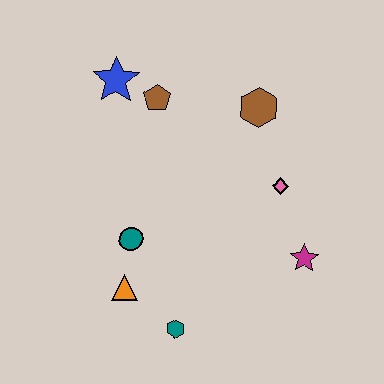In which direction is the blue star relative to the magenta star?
The blue star is to the left of the magenta star.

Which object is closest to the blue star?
The brown pentagon is closest to the blue star.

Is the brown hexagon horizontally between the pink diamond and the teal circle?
Yes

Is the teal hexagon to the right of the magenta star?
No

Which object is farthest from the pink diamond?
The blue star is farthest from the pink diamond.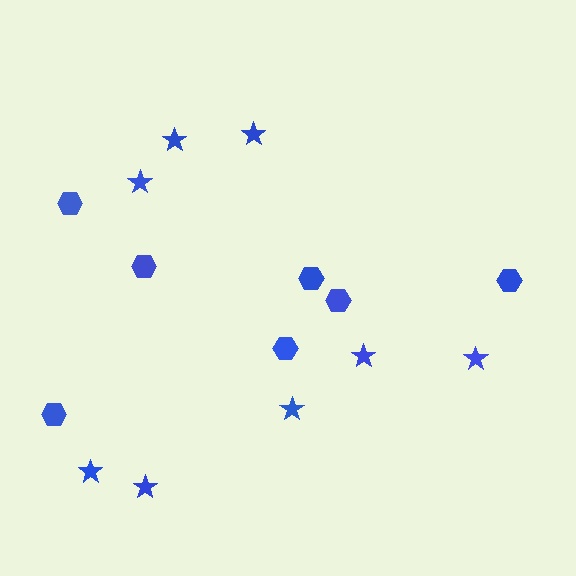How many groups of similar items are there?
There are 2 groups: one group of hexagons (7) and one group of stars (8).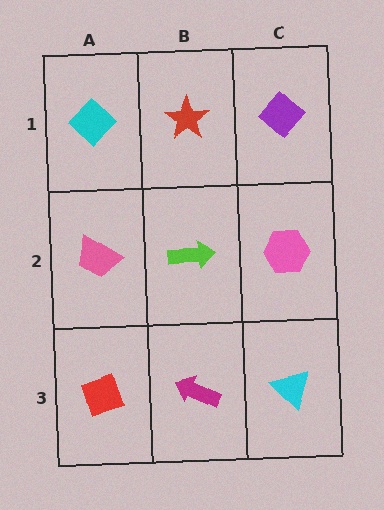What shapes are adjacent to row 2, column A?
A cyan diamond (row 1, column A), a red diamond (row 3, column A), a lime arrow (row 2, column B).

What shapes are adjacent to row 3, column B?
A lime arrow (row 2, column B), a red diamond (row 3, column A), a cyan triangle (row 3, column C).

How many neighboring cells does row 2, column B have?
4.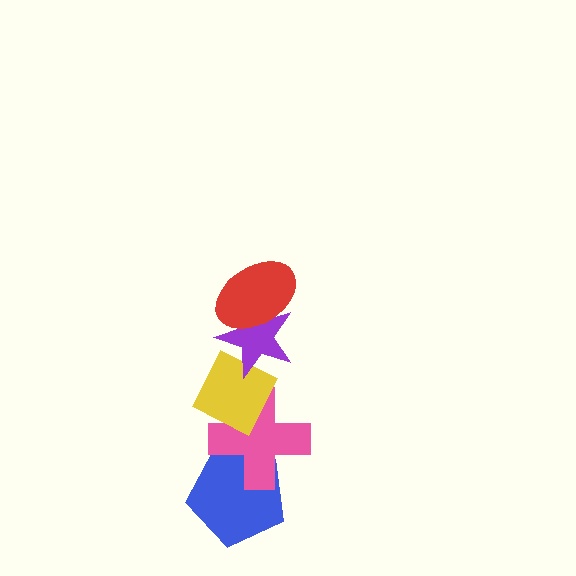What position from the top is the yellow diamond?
The yellow diamond is 3rd from the top.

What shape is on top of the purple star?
The red ellipse is on top of the purple star.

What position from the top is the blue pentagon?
The blue pentagon is 5th from the top.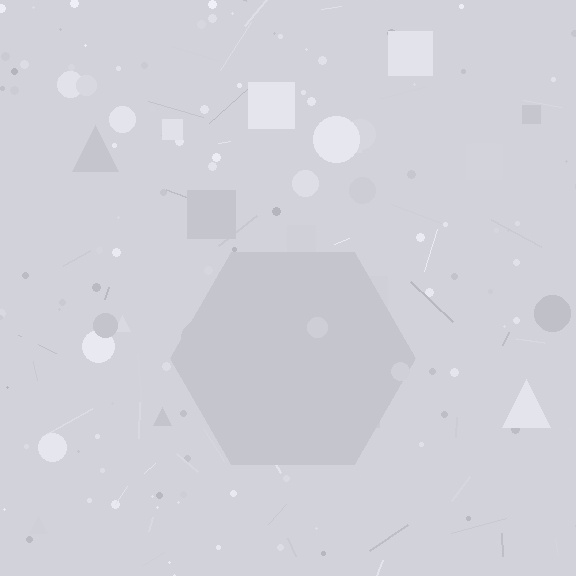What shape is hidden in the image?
A hexagon is hidden in the image.